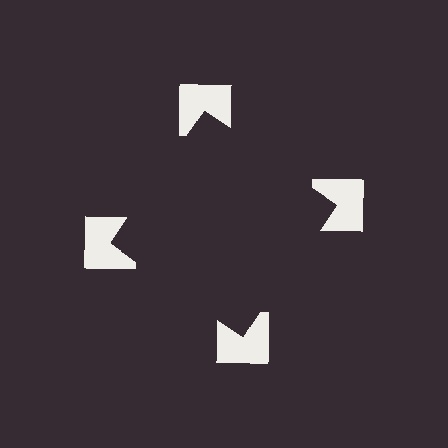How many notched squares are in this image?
There are 4 — one at each vertex of the illusory square.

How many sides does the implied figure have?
4 sides.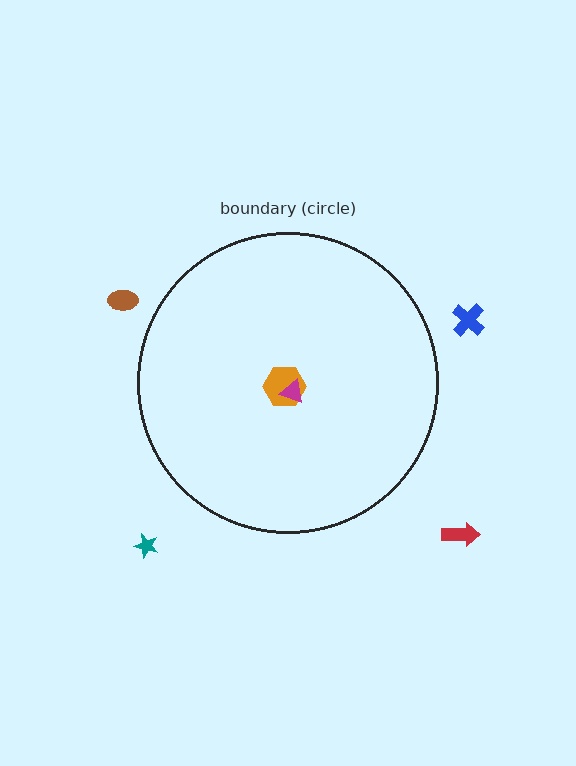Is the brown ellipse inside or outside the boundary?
Outside.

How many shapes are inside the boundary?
2 inside, 4 outside.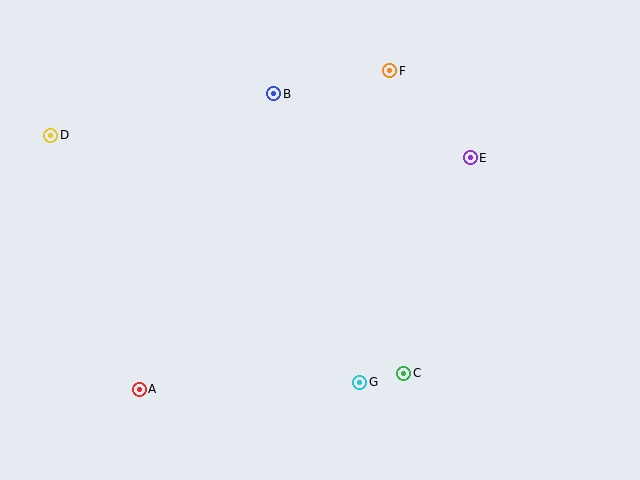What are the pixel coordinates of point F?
Point F is at (390, 71).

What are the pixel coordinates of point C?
Point C is at (404, 373).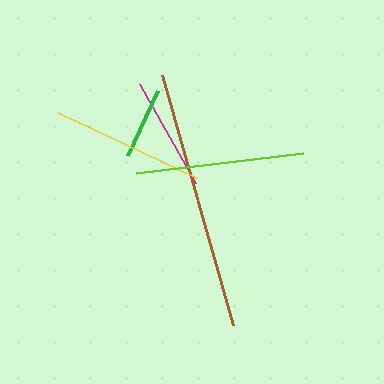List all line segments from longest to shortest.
From longest to shortest: brown, lime, yellow, magenta, green.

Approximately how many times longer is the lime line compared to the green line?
The lime line is approximately 2.4 times the length of the green line.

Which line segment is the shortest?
The green line is the shortest at approximately 71 pixels.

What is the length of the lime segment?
The lime segment is approximately 169 pixels long.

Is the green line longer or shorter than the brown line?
The brown line is longer than the green line.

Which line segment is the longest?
The brown line is the longest at approximately 260 pixels.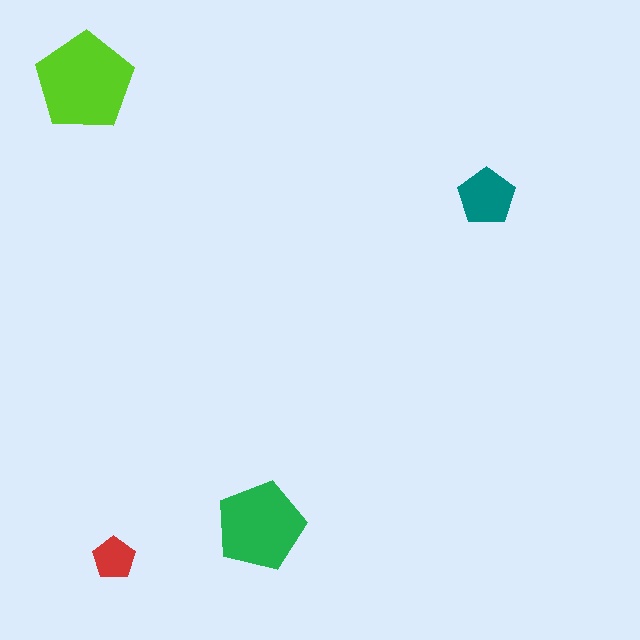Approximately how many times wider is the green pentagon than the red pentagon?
About 2 times wider.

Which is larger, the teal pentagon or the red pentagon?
The teal one.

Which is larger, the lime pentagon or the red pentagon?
The lime one.